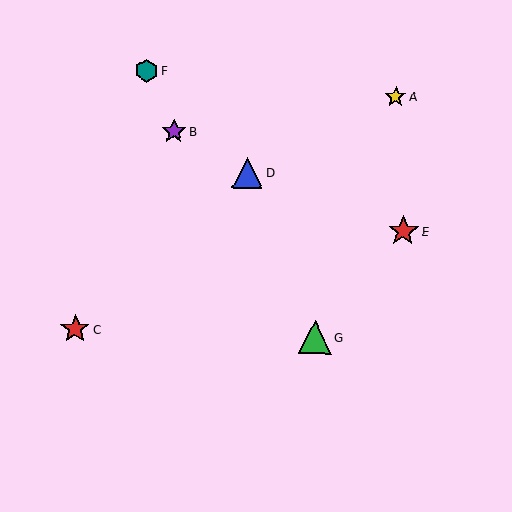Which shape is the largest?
The green triangle (labeled G) is the largest.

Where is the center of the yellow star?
The center of the yellow star is at (396, 97).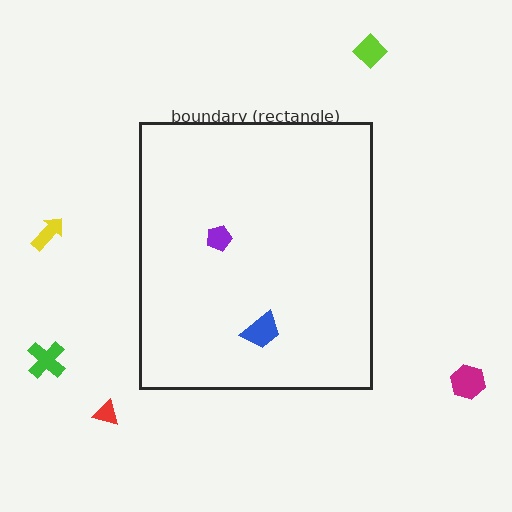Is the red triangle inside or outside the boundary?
Outside.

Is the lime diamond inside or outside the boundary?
Outside.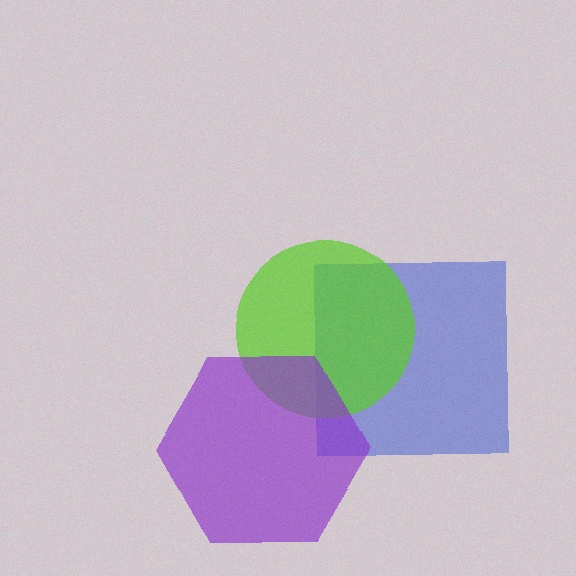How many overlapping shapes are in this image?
There are 3 overlapping shapes in the image.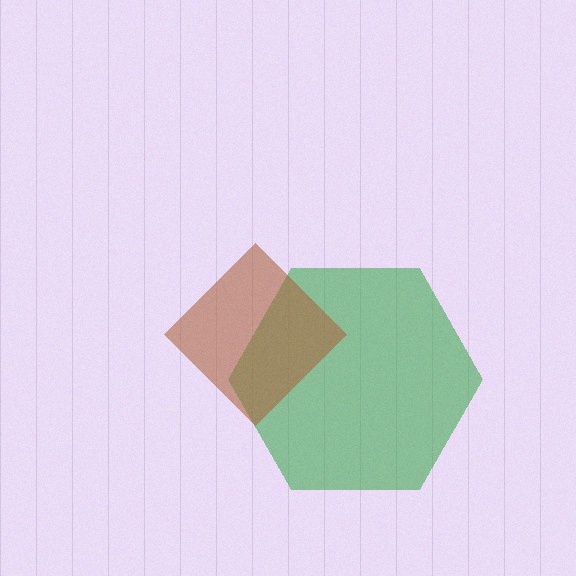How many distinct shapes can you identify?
There are 2 distinct shapes: a green hexagon, a brown diamond.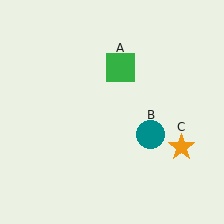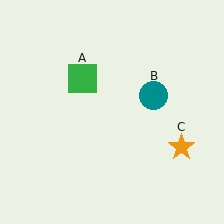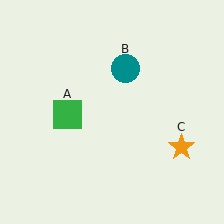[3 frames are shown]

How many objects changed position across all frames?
2 objects changed position: green square (object A), teal circle (object B).